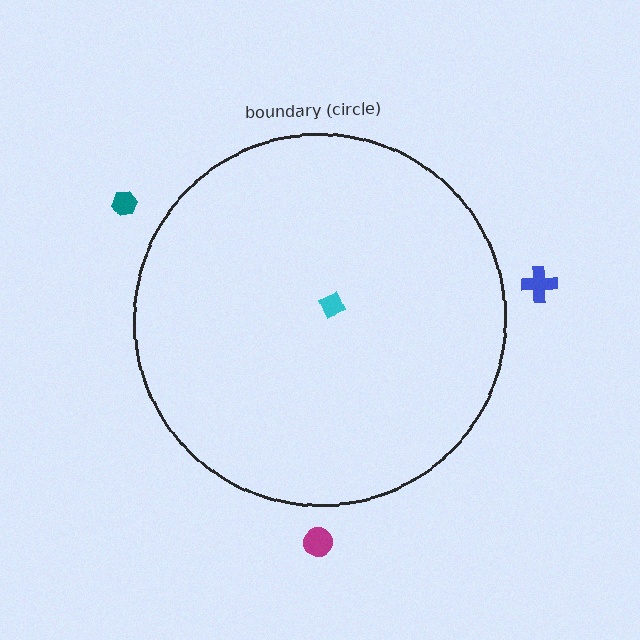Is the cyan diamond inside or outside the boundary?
Inside.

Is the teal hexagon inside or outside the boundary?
Outside.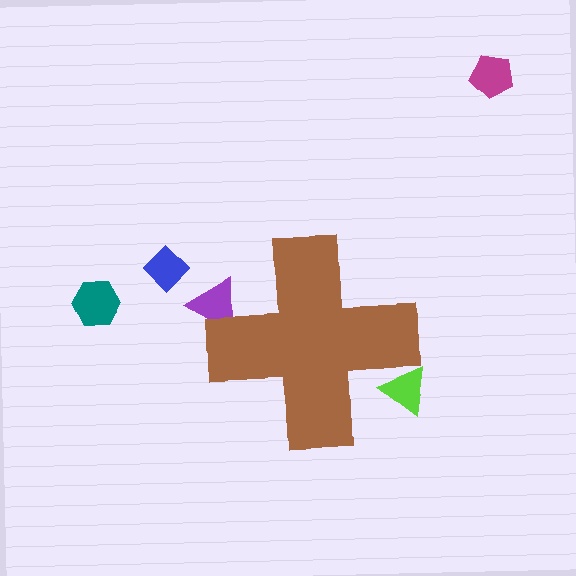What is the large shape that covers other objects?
A brown cross.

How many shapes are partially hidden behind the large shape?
2 shapes are partially hidden.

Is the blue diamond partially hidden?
No, the blue diamond is fully visible.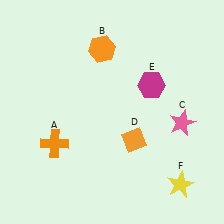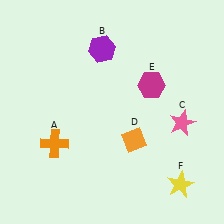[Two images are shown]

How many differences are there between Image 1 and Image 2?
There is 1 difference between the two images.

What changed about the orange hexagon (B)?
In Image 1, B is orange. In Image 2, it changed to purple.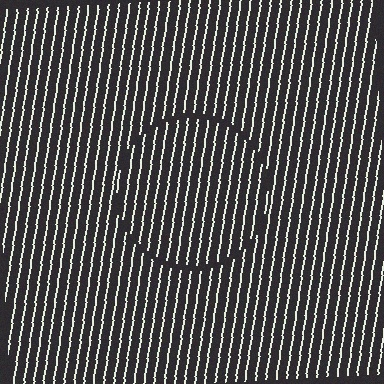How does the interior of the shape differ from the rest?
The interior of the shape contains the same grating, shifted by half a period — the contour is defined by the phase discontinuity where line-ends from the inner and outer gratings abut.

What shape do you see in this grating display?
An illusory circle. The interior of the shape contains the same grating, shifted by half a period — the contour is defined by the phase discontinuity where line-ends from the inner and outer gratings abut.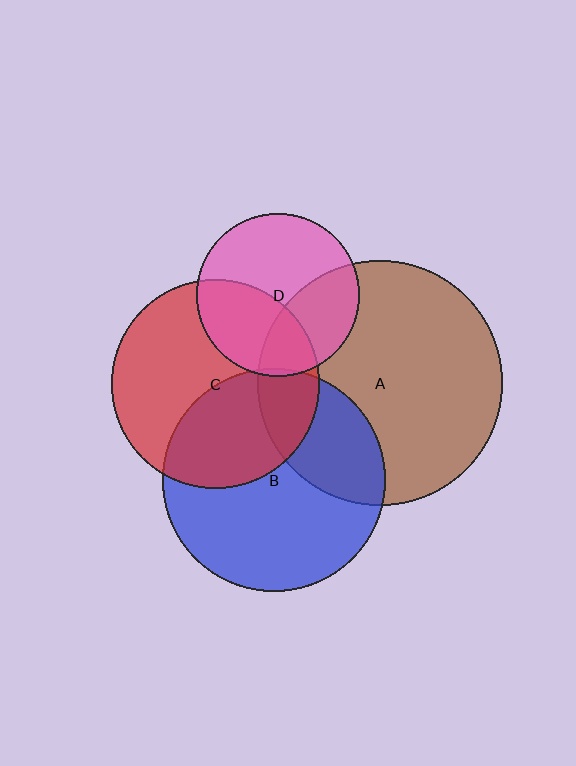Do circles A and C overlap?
Yes.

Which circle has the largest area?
Circle A (brown).